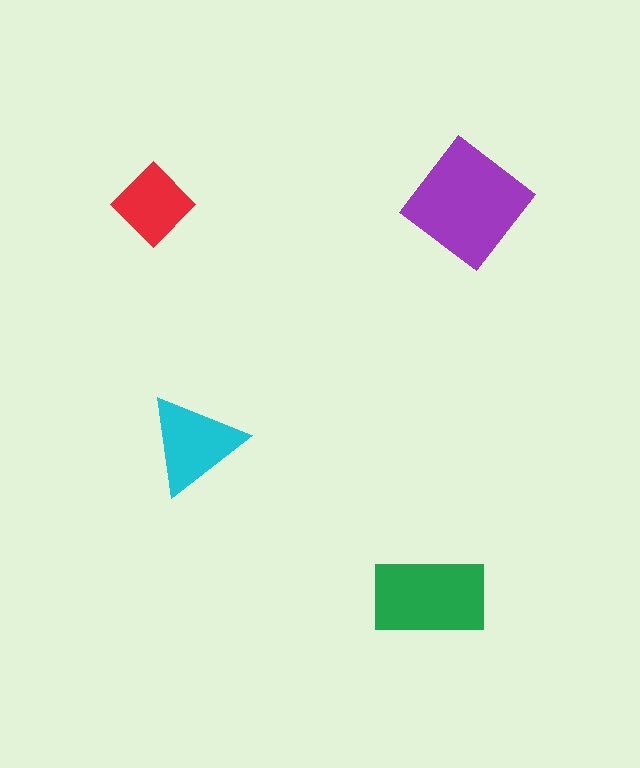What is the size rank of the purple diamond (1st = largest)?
1st.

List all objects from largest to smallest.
The purple diamond, the green rectangle, the cyan triangle, the red diamond.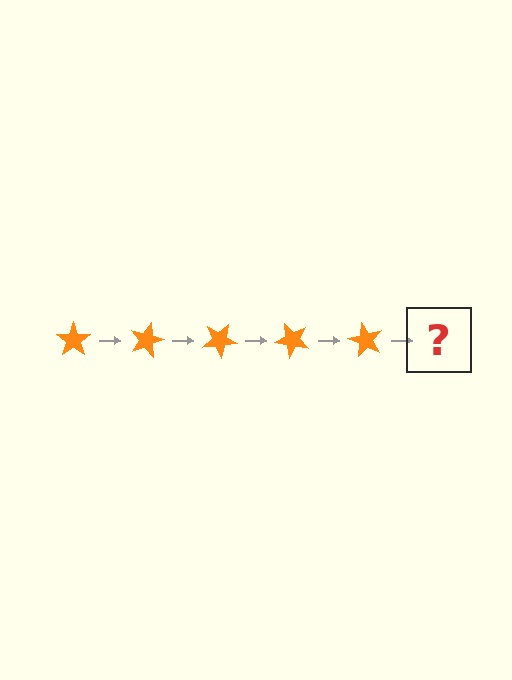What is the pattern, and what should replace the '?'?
The pattern is that the star rotates 15 degrees each step. The '?' should be an orange star rotated 75 degrees.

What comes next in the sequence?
The next element should be an orange star rotated 75 degrees.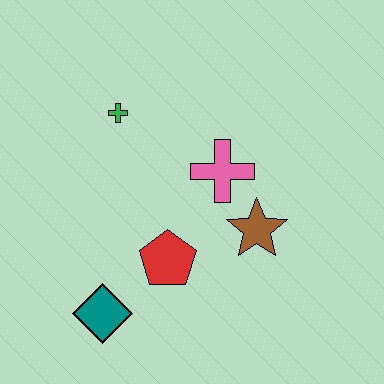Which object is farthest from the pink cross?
The teal diamond is farthest from the pink cross.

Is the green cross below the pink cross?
No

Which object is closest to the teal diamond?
The red pentagon is closest to the teal diamond.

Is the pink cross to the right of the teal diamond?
Yes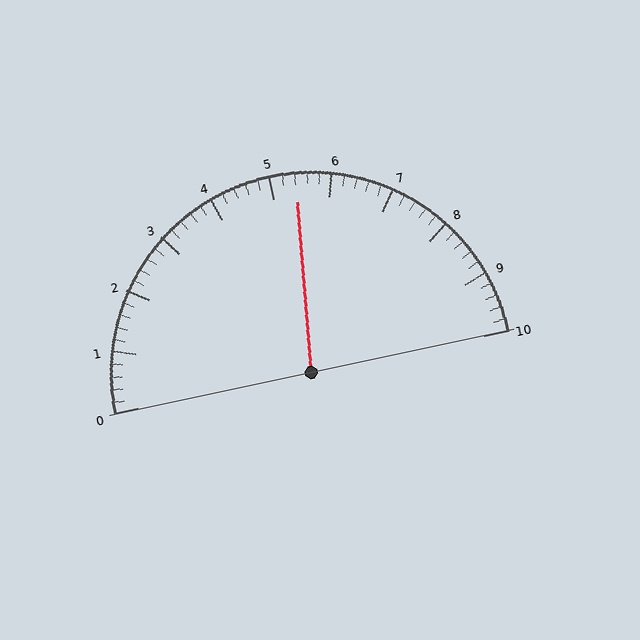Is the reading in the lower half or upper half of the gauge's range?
The reading is in the upper half of the range (0 to 10).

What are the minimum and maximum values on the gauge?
The gauge ranges from 0 to 10.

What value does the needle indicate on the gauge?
The needle indicates approximately 5.4.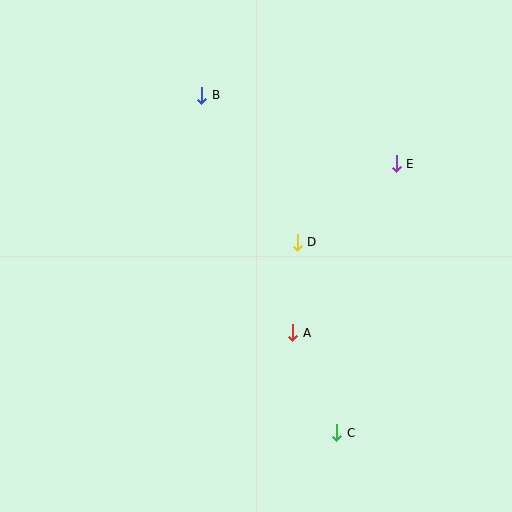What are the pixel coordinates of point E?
Point E is at (396, 164).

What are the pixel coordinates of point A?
Point A is at (293, 333).